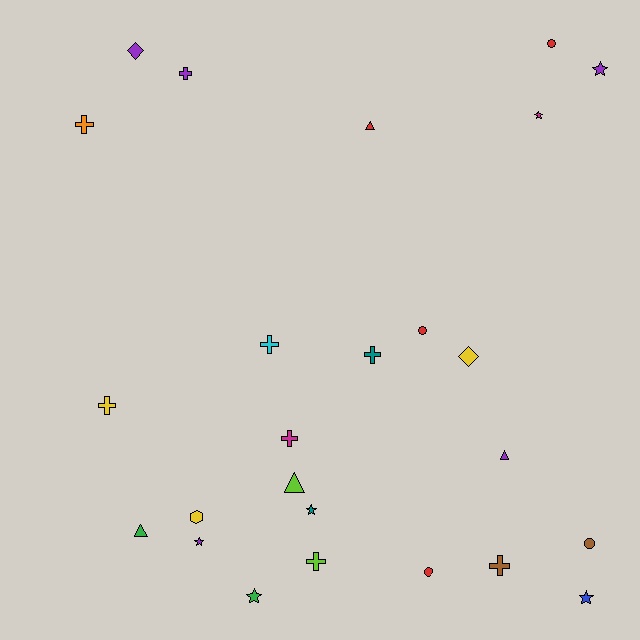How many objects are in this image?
There are 25 objects.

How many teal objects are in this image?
There are 2 teal objects.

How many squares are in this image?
There are no squares.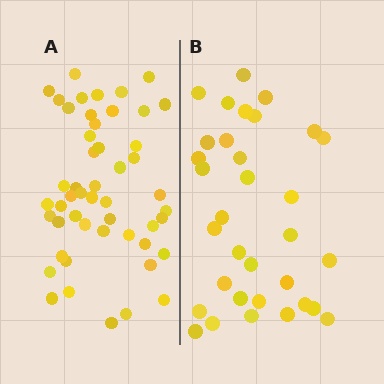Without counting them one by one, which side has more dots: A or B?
Region A (the left region) has more dots.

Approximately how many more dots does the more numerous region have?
Region A has approximately 15 more dots than region B.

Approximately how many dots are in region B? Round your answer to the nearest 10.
About 30 dots. (The exact count is 33, which rounds to 30.)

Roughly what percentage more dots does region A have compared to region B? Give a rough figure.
About 50% more.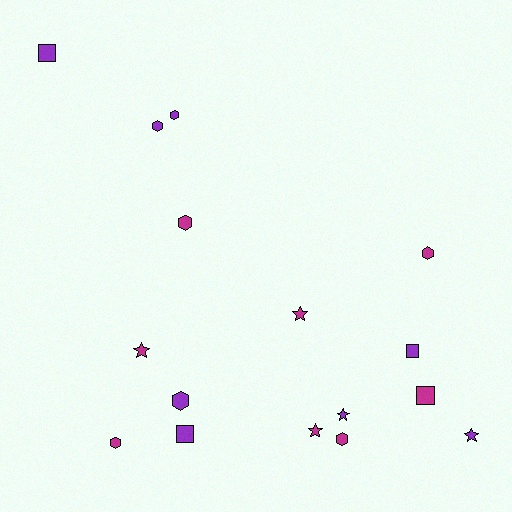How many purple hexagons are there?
There are 3 purple hexagons.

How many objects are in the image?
There are 16 objects.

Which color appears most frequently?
Purple, with 8 objects.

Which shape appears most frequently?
Hexagon, with 7 objects.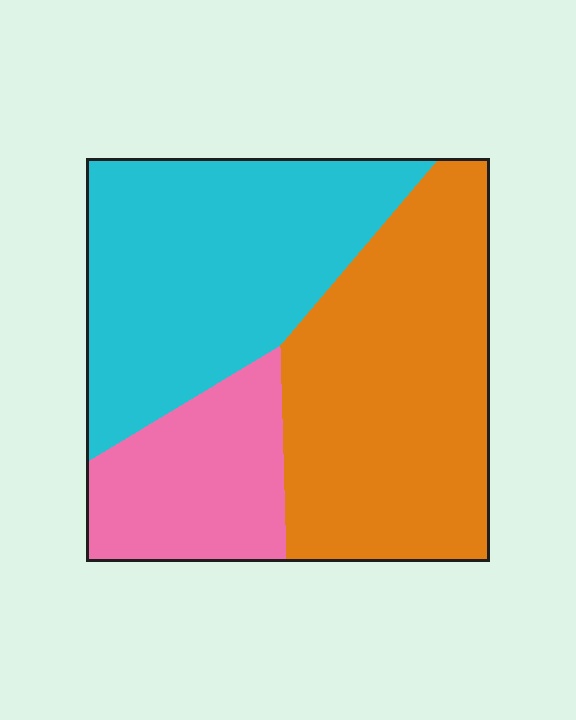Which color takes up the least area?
Pink, at roughly 20%.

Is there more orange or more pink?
Orange.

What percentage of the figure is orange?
Orange takes up about two fifths (2/5) of the figure.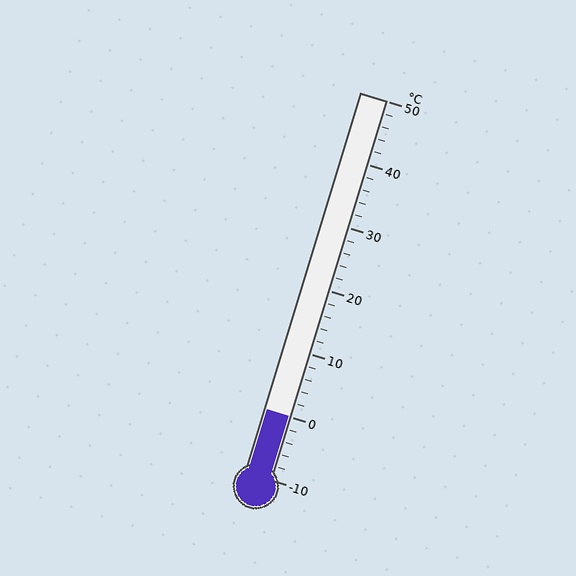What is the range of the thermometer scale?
The thermometer scale ranges from -10°C to 50°C.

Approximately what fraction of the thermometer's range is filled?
The thermometer is filled to approximately 15% of its range.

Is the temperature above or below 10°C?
The temperature is below 10°C.